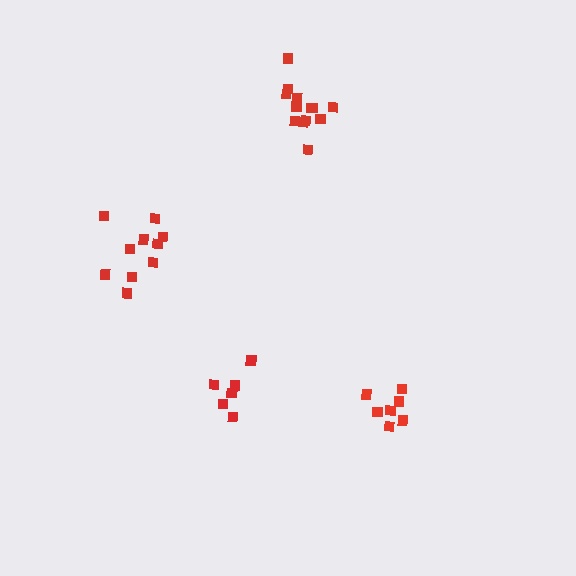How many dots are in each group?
Group 1: 7 dots, Group 2: 10 dots, Group 3: 13 dots, Group 4: 7 dots (37 total).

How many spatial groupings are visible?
There are 4 spatial groupings.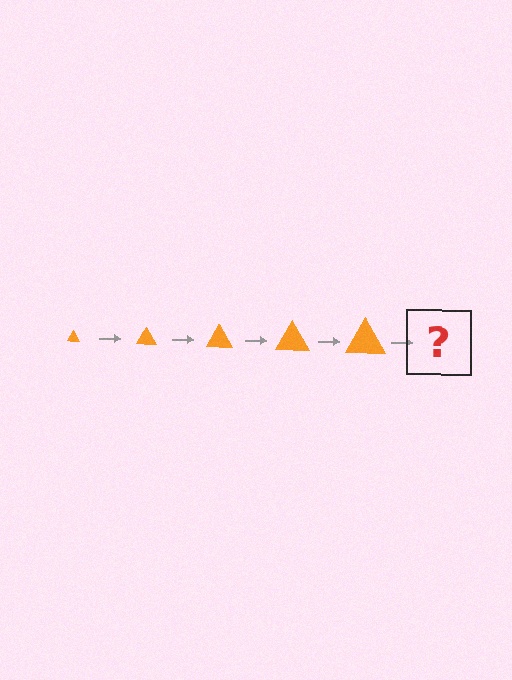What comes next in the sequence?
The next element should be an orange triangle, larger than the previous one.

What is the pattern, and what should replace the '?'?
The pattern is that the triangle gets progressively larger each step. The '?' should be an orange triangle, larger than the previous one.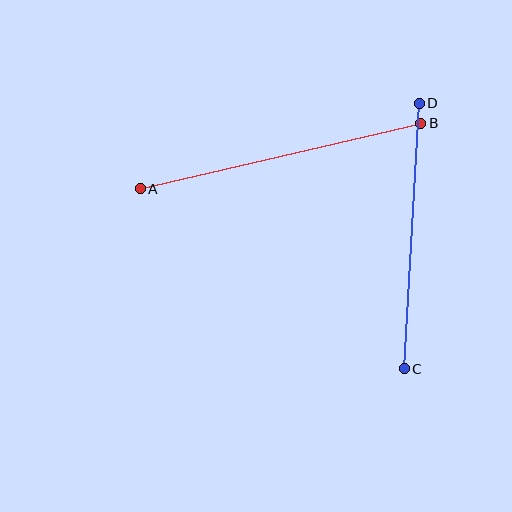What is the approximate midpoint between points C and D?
The midpoint is at approximately (412, 236) pixels.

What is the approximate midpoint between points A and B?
The midpoint is at approximately (281, 156) pixels.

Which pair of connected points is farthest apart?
Points A and B are farthest apart.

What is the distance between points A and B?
The distance is approximately 288 pixels.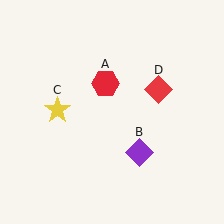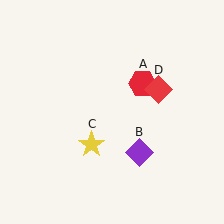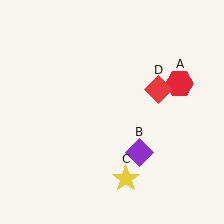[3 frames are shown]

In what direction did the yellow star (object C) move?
The yellow star (object C) moved down and to the right.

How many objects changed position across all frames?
2 objects changed position: red hexagon (object A), yellow star (object C).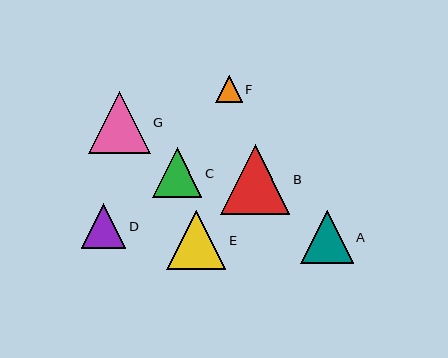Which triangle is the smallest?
Triangle F is the smallest with a size of approximately 26 pixels.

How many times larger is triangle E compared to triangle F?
Triangle E is approximately 2.3 times the size of triangle F.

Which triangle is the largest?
Triangle B is the largest with a size of approximately 69 pixels.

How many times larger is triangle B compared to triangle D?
Triangle B is approximately 1.6 times the size of triangle D.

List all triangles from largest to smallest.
From largest to smallest: B, G, E, A, C, D, F.